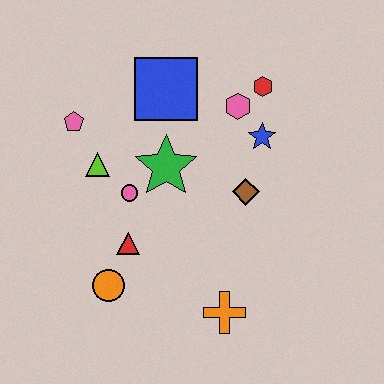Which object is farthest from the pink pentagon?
The orange cross is farthest from the pink pentagon.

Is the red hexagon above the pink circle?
Yes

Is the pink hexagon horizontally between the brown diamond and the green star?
Yes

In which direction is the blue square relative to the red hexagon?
The blue square is to the left of the red hexagon.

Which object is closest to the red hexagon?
The pink hexagon is closest to the red hexagon.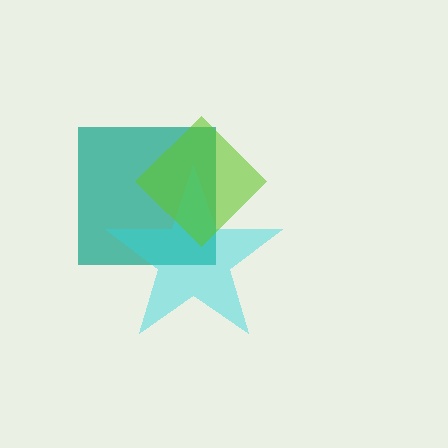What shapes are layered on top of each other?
The layered shapes are: a teal square, a cyan star, a lime diamond.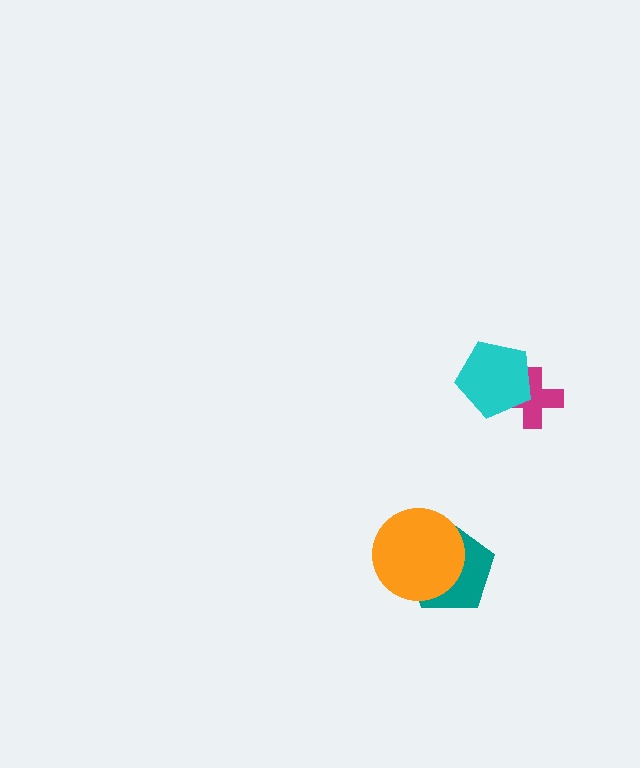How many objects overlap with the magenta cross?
1 object overlaps with the magenta cross.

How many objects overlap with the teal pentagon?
1 object overlaps with the teal pentagon.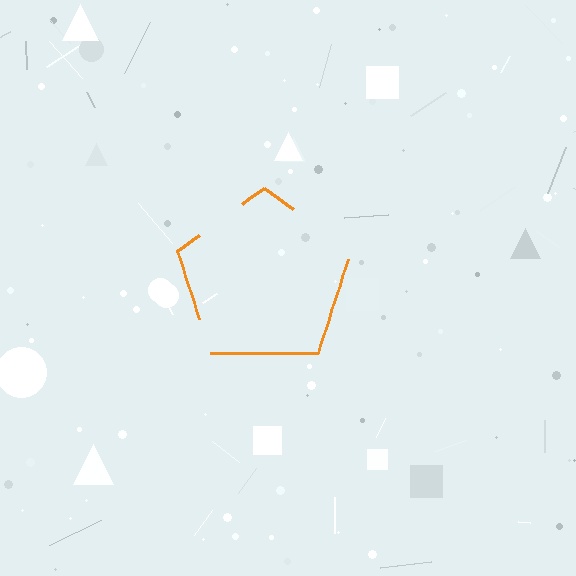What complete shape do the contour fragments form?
The contour fragments form a pentagon.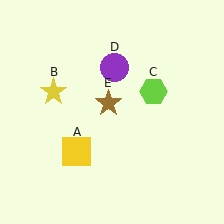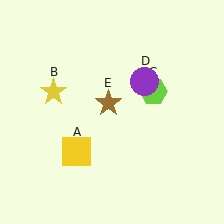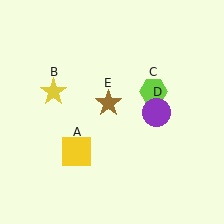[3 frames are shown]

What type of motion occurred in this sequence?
The purple circle (object D) rotated clockwise around the center of the scene.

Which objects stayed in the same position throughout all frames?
Yellow square (object A) and yellow star (object B) and lime hexagon (object C) and brown star (object E) remained stationary.